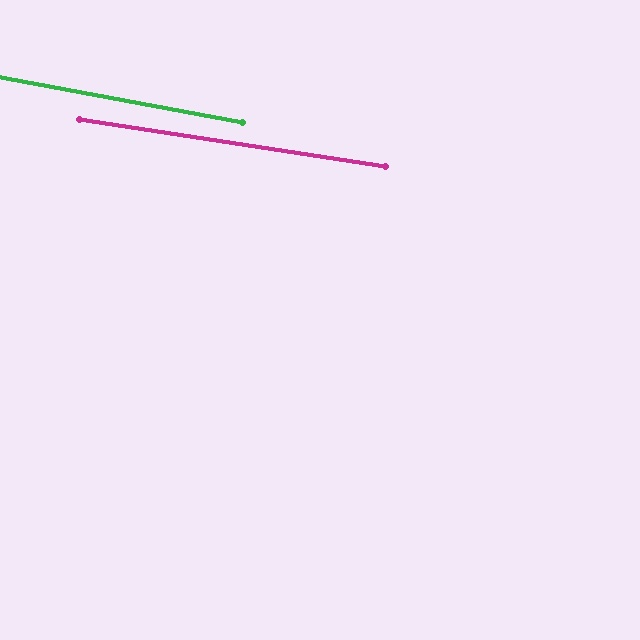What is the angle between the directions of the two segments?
Approximately 2 degrees.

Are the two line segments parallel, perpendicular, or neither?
Parallel — their directions differ by only 1.9°.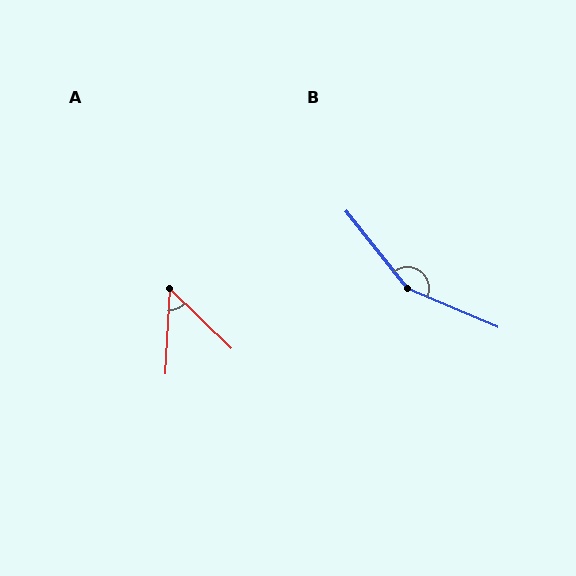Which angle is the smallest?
A, at approximately 49 degrees.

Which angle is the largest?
B, at approximately 151 degrees.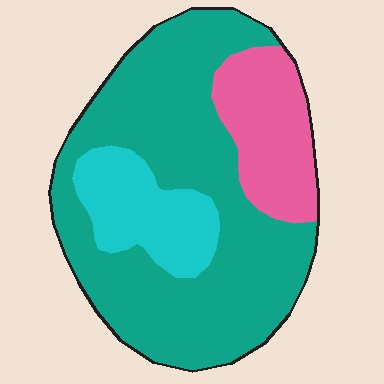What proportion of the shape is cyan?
Cyan takes up about one sixth (1/6) of the shape.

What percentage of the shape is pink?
Pink covers about 20% of the shape.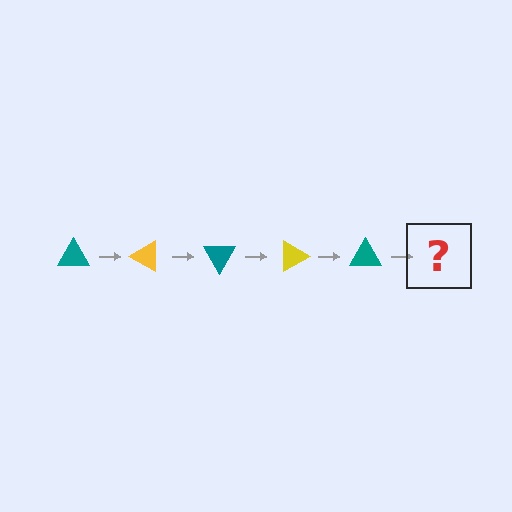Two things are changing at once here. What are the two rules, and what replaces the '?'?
The two rules are that it rotates 30 degrees each step and the color cycles through teal and yellow. The '?' should be a yellow triangle, rotated 150 degrees from the start.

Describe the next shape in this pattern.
It should be a yellow triangle, rotated 150 degrees from the start.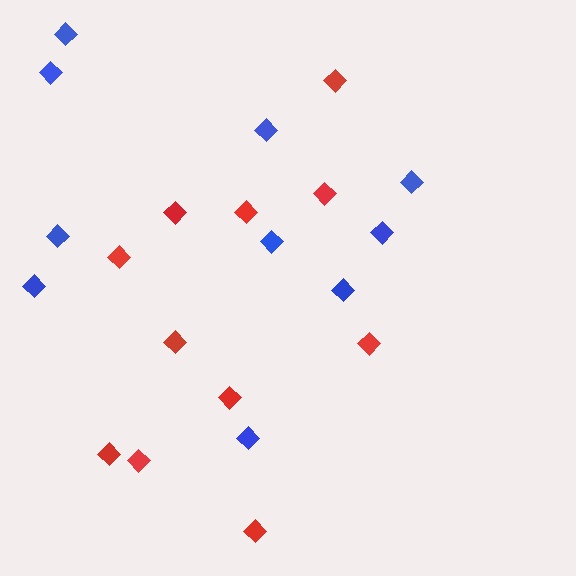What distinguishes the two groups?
There are 2 groups: one group of red diamonds (11) and one group of blue diamonds (10).